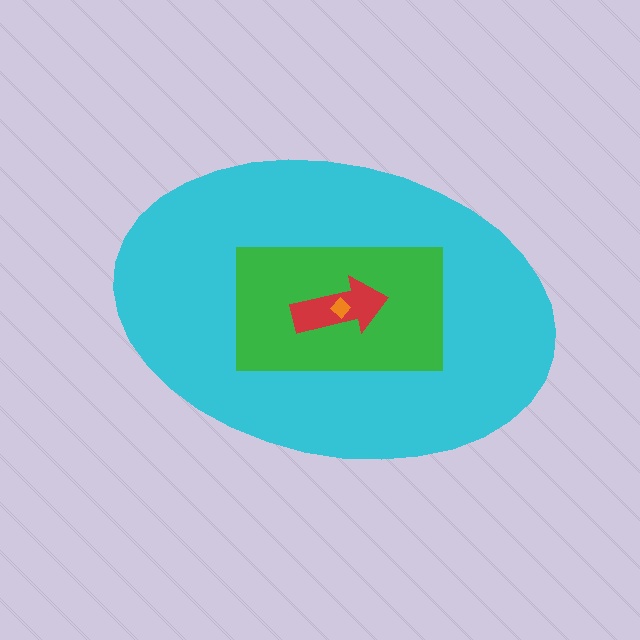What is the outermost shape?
The cyan ellipse.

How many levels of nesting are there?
4.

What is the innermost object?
The orange diamond.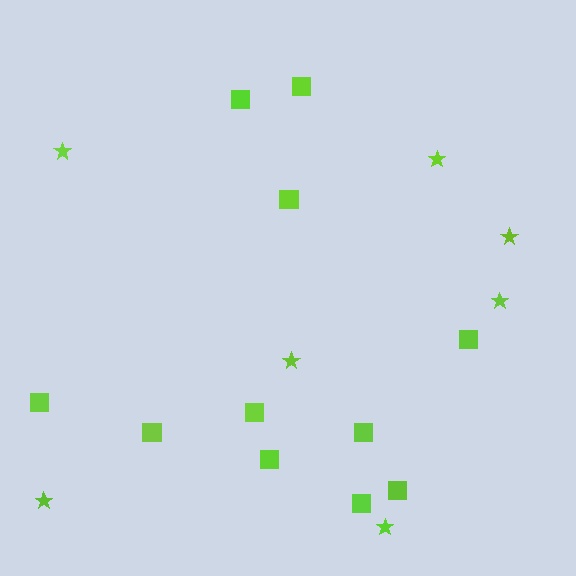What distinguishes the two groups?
There are 2 groups: one group of stars (7) and one group of squares (11).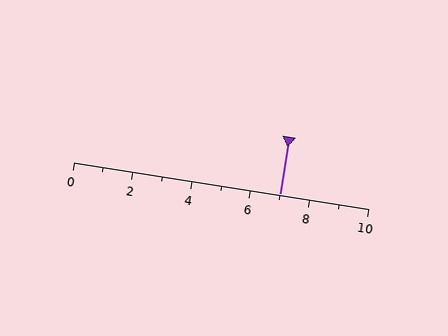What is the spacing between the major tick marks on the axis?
The major ticks are spaced 2 apart.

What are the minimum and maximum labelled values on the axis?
The axis runs from 0 to 10.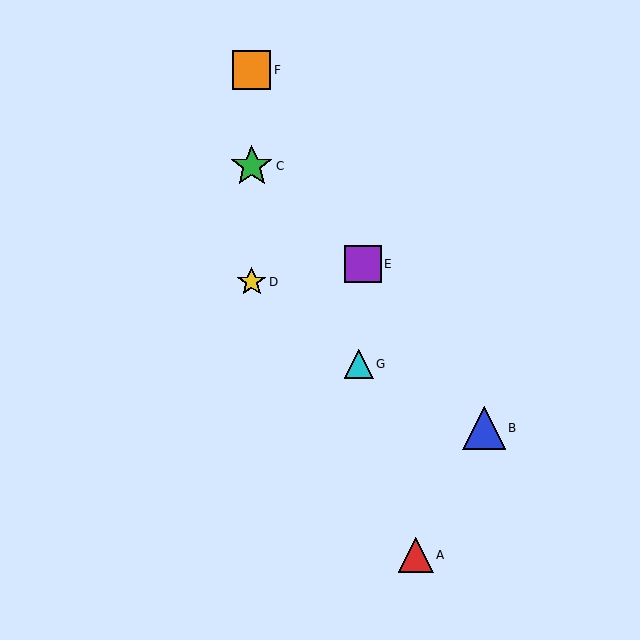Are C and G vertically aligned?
No, C is at x≈252 and G is at x≈359.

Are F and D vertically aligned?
Yes, both are at x≈252.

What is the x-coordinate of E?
Object E is at x≈363.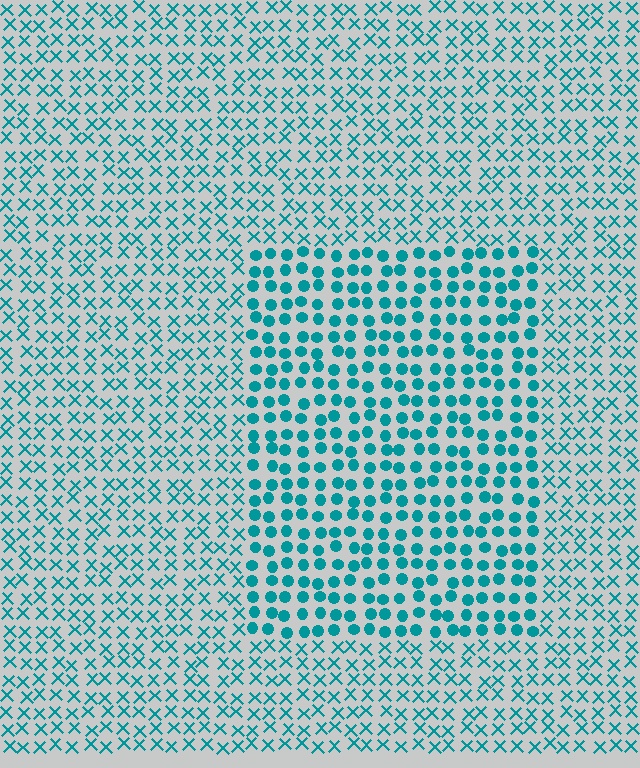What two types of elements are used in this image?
The image uses circles inside the rectangle region and X marks outside it.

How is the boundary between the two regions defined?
The boundary is defined by a change in element shape: circles inside vs. X marks outside. All elements share the same color and spacing.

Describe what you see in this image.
The image is filled with small teal elements arranged in a uniform grid. A rectangle-shaped region contains circles, while the surrounding area contains X marks. The boundary is defined purely by the change in element shape.